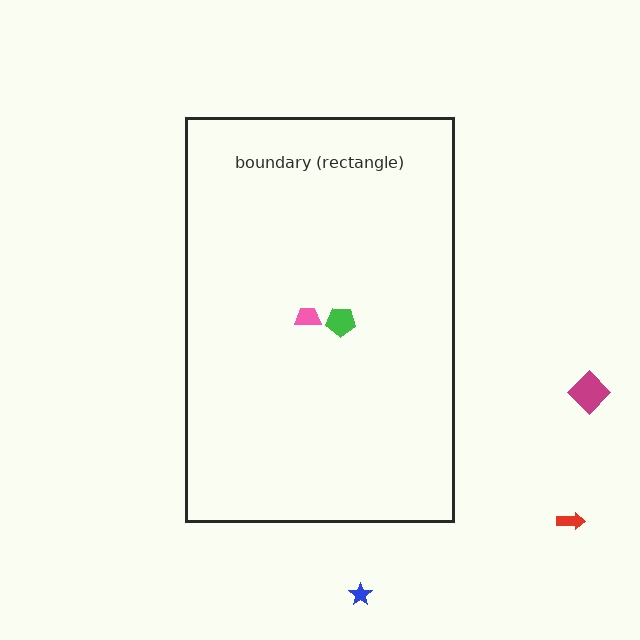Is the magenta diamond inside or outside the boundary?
Outside.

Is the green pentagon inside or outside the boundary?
Inside.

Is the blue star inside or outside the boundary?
Outside.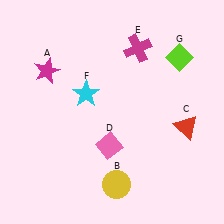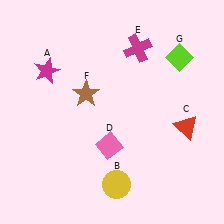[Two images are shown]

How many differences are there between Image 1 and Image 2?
There is 1 difference between the two images.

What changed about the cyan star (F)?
In Image 1, F is cyan. In Image 2, it changed to brown.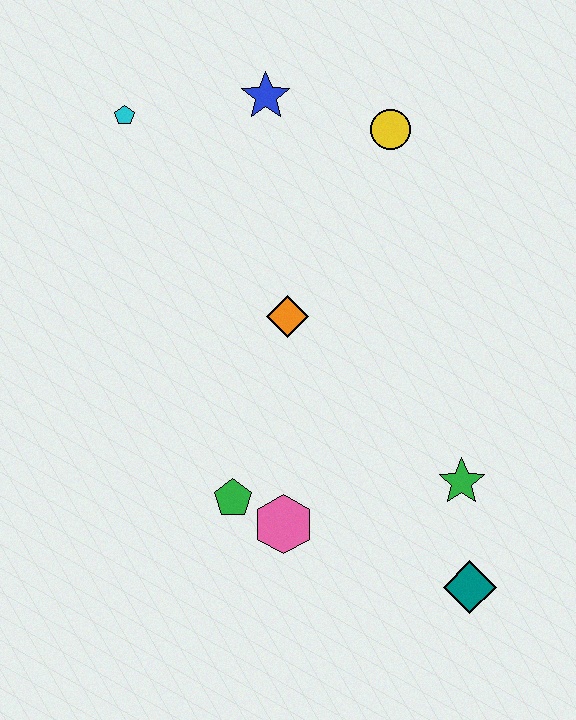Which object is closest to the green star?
The teal diamond is closest to the green star.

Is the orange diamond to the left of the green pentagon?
No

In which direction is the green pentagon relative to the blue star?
The green pentagon is below the blue star.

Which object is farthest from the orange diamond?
The teal diamond is farthest from the orange diamond.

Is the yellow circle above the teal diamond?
Yes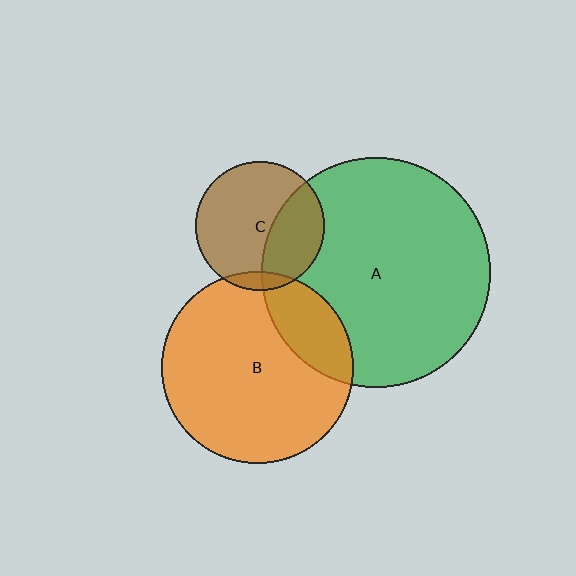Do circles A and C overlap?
Yes.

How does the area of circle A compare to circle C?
Approximately 3.2 times.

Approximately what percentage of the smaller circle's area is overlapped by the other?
Approximately 35%.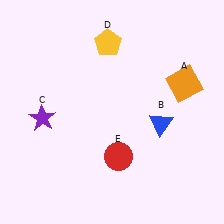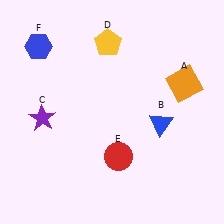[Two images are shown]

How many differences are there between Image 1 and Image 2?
There is 1 difference between the two images.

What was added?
A blue hexagon (F) was added in Image 2.